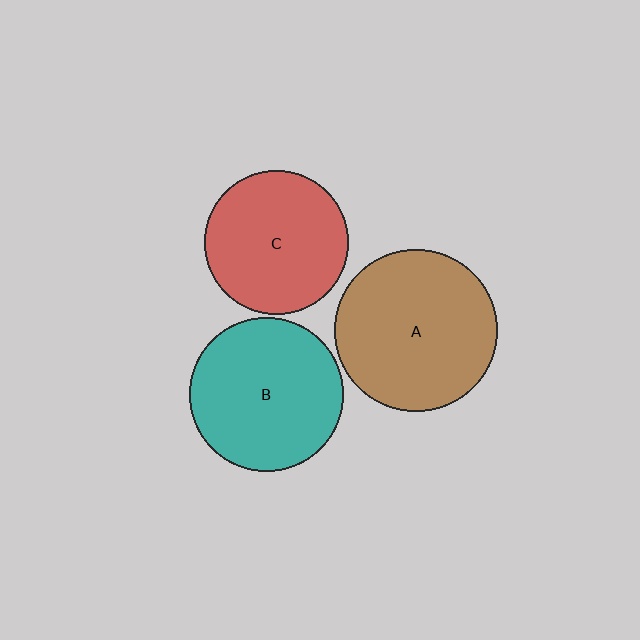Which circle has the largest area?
Circle A (brown).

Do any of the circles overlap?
No, none of the circles overlap.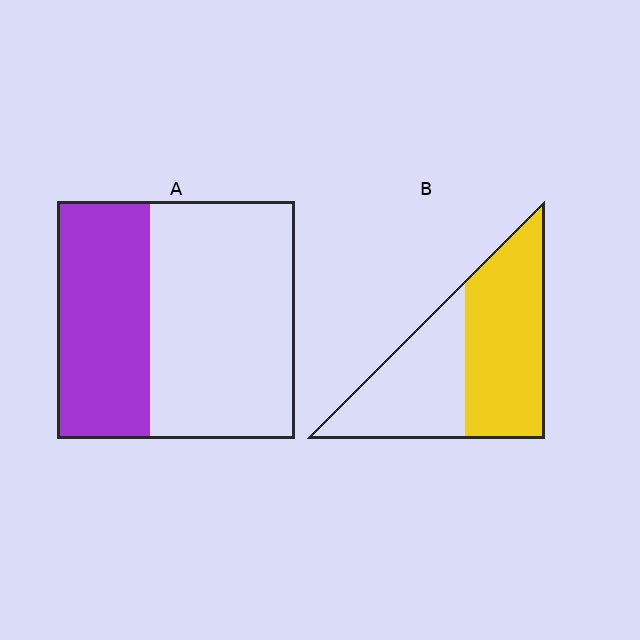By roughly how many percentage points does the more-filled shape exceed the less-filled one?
By roughly 15 percentage points (B over A).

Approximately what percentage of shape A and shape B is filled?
A is approximately 40% and B is approximately 55%.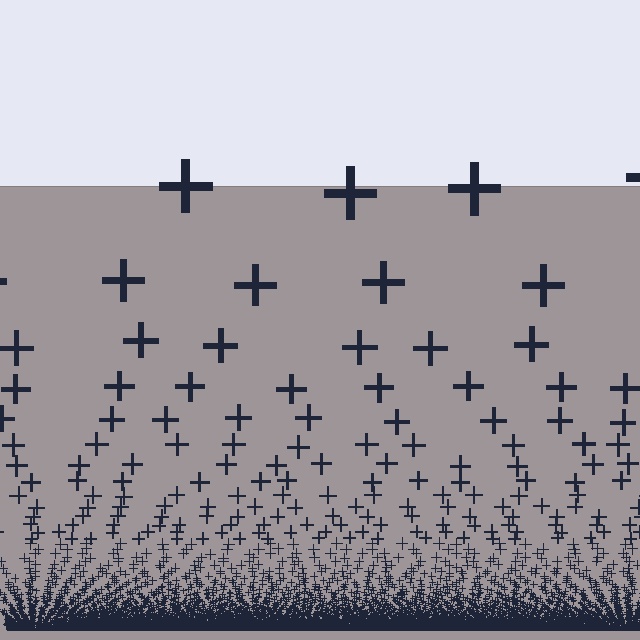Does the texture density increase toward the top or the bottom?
Density increases toward the bottom.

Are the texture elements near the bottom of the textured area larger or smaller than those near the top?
Smaller. The gradient is inverted — elements near the bottom are smaller and denser.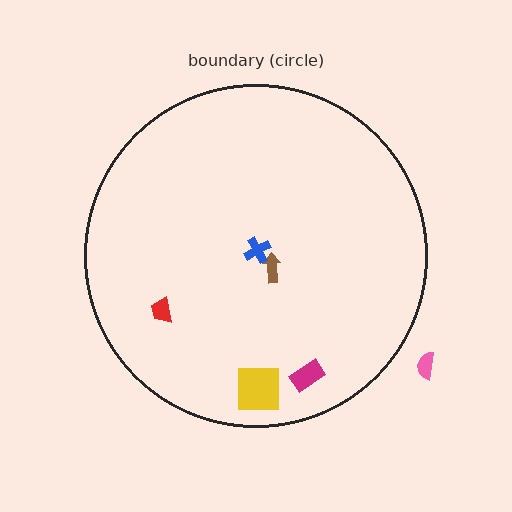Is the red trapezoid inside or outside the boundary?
Inside.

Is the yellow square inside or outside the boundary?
Inside.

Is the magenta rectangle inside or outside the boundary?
Inside.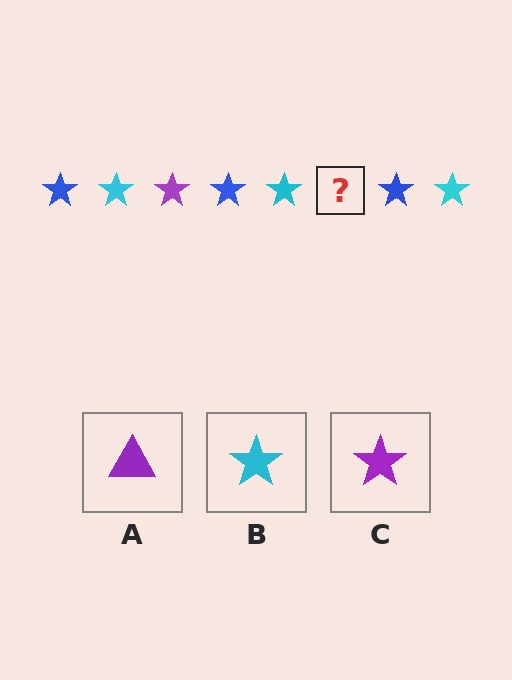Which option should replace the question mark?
Option C.